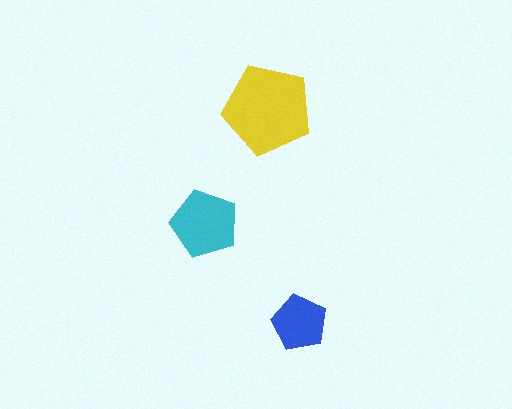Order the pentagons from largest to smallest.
the yellow one, the cyan one, the blue one.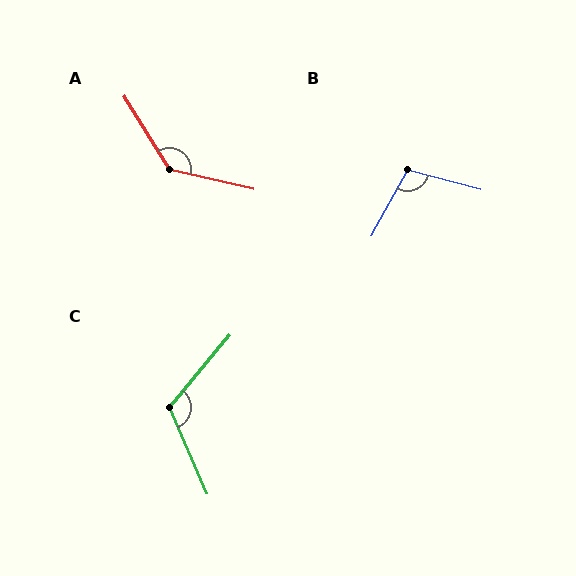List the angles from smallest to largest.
B (103°), C (117°), A (135°).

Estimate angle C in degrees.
Approximately 117 degrees.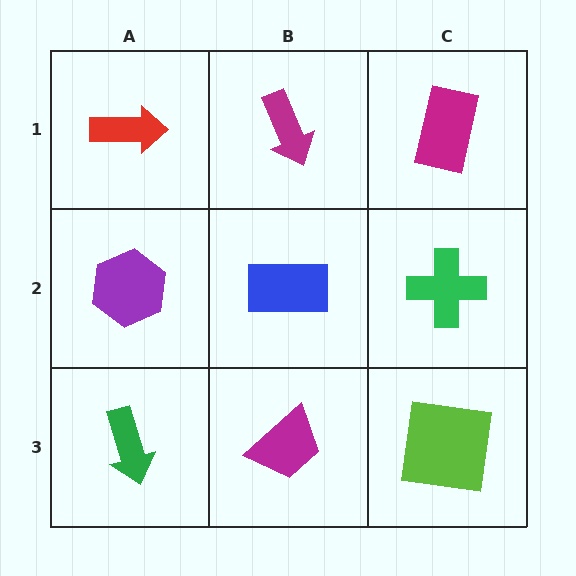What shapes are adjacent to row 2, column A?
A red arrow (row 1, column A), a green arrow (row 3, column A), a blue rectangle (row 2, column B).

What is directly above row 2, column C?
A magenta rectangle.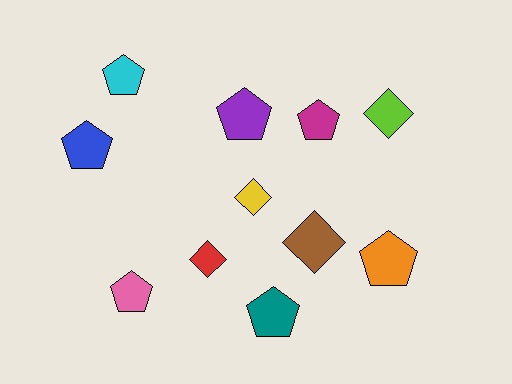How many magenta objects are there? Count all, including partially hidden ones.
There is 1 magenta object.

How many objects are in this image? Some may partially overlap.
There are 11 objects.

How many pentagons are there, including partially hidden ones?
There are 7 pentagons.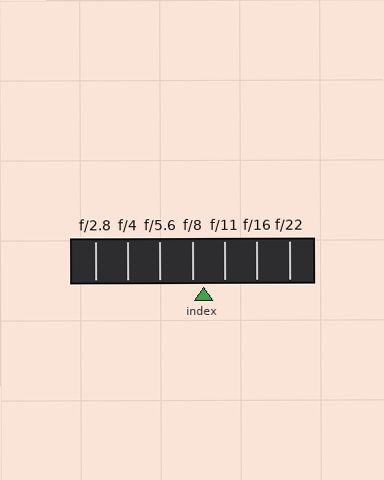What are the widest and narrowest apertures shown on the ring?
The widest aperture shown is f/2.8 and the narrowest is f/22.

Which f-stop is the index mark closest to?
The index mark is closest to f/8.